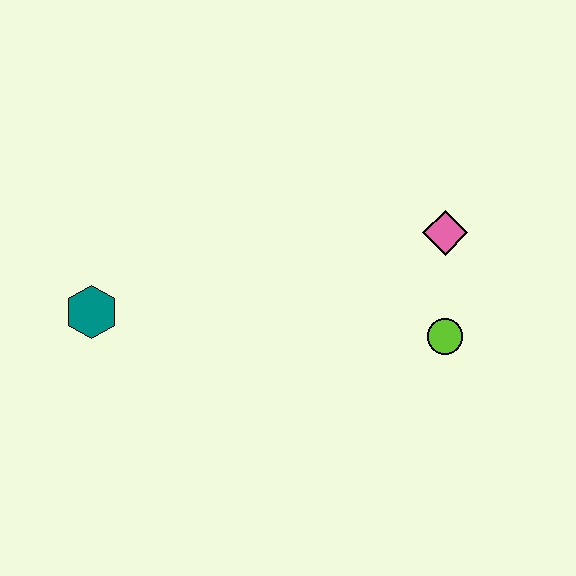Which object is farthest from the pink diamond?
The teal hexagon is farthest from the pink diamond.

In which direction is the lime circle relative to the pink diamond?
The lime circle is below the pink diamond.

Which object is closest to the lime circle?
The pink diamond is closest to the lime circle.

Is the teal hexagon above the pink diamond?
No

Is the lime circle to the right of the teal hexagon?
Yes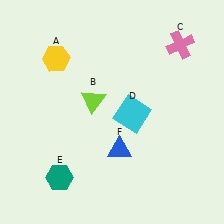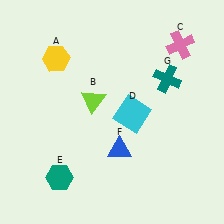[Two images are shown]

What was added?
A teal cross (G) was added in Image 2.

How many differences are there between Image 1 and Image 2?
There is 1 difference between the two images.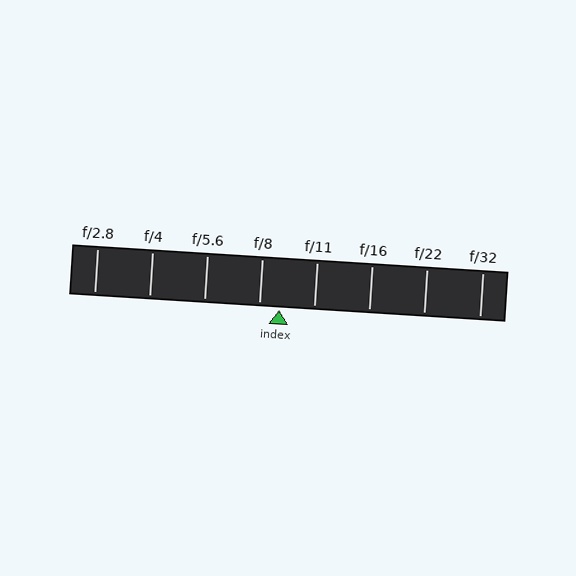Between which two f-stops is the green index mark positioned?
The index mark is between f/8 and f/11.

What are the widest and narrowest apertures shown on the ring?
The widest aperture shown is f/2.8 and the narrowest is f/32.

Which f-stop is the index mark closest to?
The index mark is closest to f/8.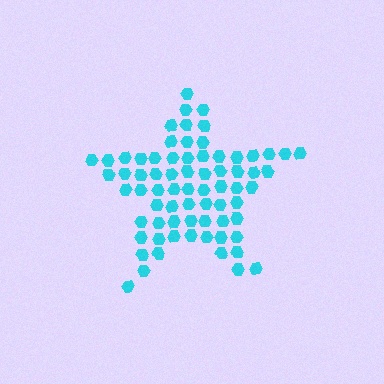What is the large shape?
The large shape is a star.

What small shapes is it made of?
It is made of small hexagons.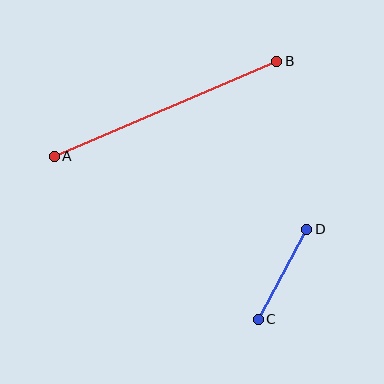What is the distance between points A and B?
The distance is approximately 242 pixels.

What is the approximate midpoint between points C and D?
The midpoint is at approximately (282, 274) pixels.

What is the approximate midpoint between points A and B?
The midpoint is at approximately (166, 109) pixels.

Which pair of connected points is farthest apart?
Points A and B are farthest apart.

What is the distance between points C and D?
The distance is approximately 102 pixels.